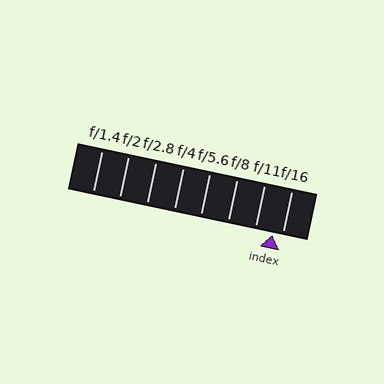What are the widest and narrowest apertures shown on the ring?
The widest aperture shown is f/1.4 and the narrowest is f/16.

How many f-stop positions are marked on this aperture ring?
There are 8 f-stop positions marked.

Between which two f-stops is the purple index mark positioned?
The index mark is between f/11 and f/16.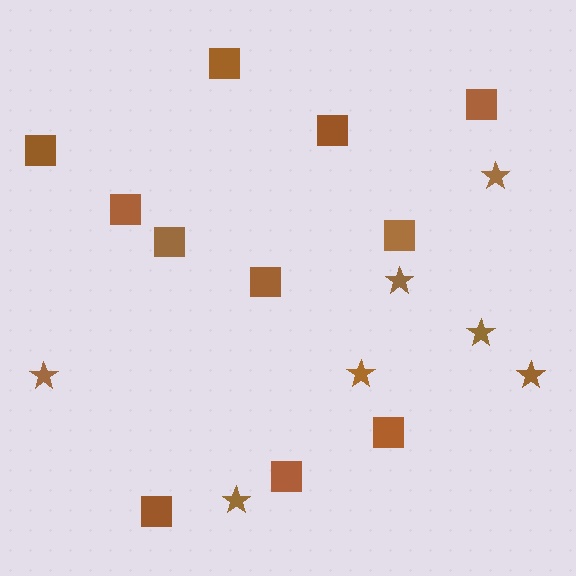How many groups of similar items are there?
There are 2 groups: one group of stars (7) and one group of squares (11).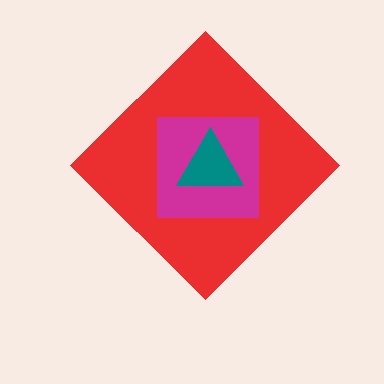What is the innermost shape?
The teal triangle.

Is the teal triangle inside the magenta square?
Yes.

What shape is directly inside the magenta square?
The teal triangle.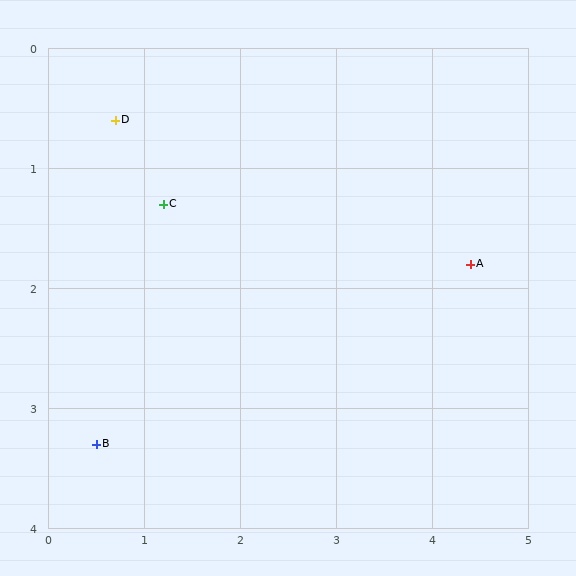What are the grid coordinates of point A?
Point A is at approximately (4.4, 1.8).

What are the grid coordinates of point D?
Point D is at approximately (0.7, 0.6).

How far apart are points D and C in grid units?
Points D and C are about 0.9 grid units apart.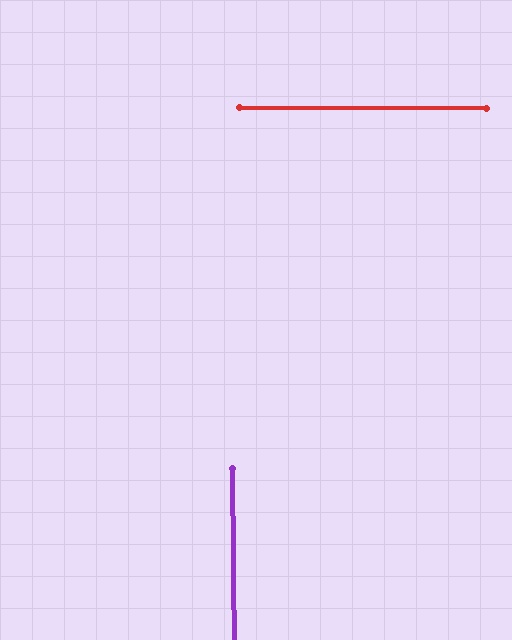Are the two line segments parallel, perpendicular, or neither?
Perpendicular — they meet at approximately 89°.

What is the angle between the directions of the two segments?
Approximately 89 degrees.